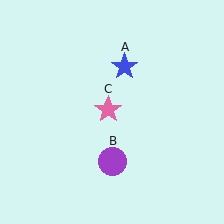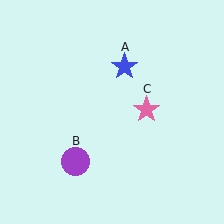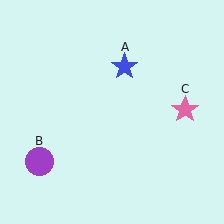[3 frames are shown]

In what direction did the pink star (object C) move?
The pink star (object C) moved right.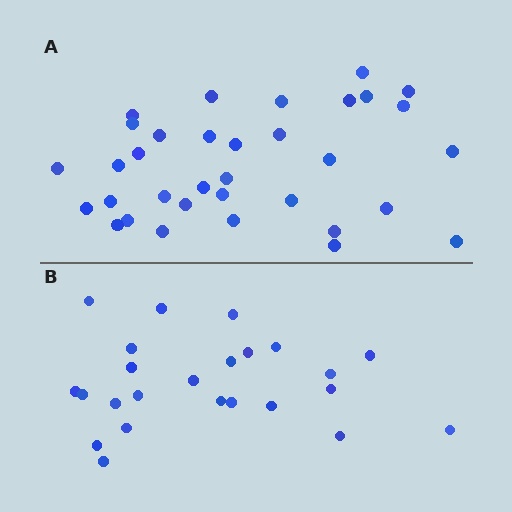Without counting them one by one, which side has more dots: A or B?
Region A (the top region) has more dots.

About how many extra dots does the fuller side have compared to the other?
Region A has roughly 10 or so more dots than region B.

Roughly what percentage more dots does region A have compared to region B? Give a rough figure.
About 40% more.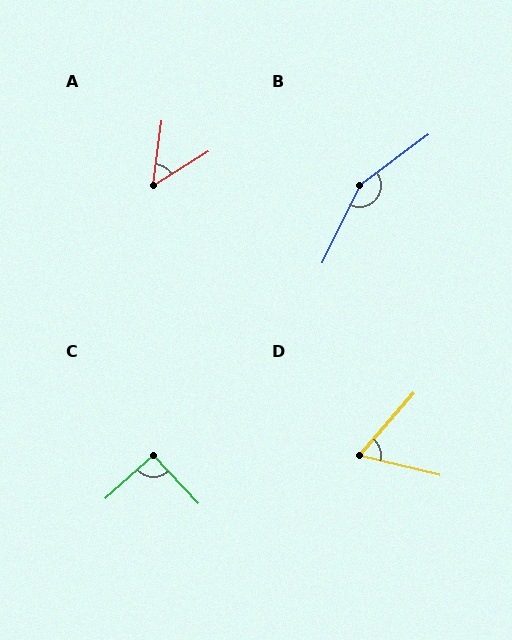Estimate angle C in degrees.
Approximately 91 degrees.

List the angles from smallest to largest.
A (50°), D (63°), C (91°), B (153°).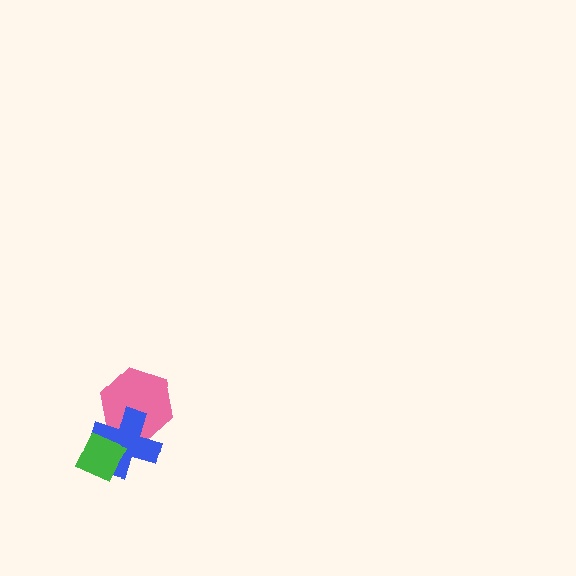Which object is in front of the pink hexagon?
The blue cross is in front of the pink hexagon.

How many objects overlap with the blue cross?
2 objects overlap with the blue cross.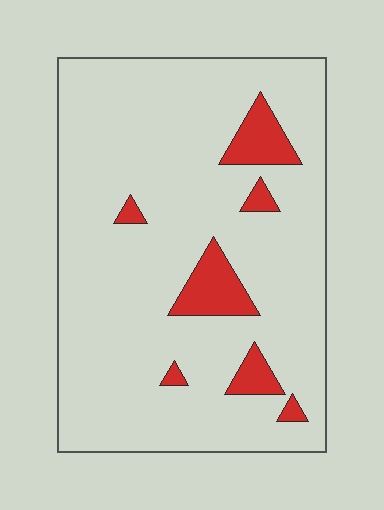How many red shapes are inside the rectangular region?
7.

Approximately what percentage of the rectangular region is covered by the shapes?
Approximately 10%.